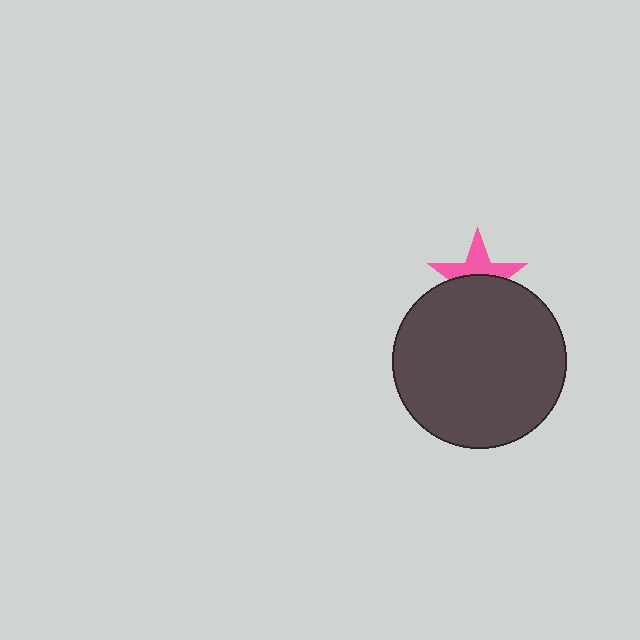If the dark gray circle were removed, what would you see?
You would see the complete pink star.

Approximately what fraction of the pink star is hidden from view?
Roughly 55% of the pink star is hidden behind the dark gray circle.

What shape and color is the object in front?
The object in front is a dark gray circle.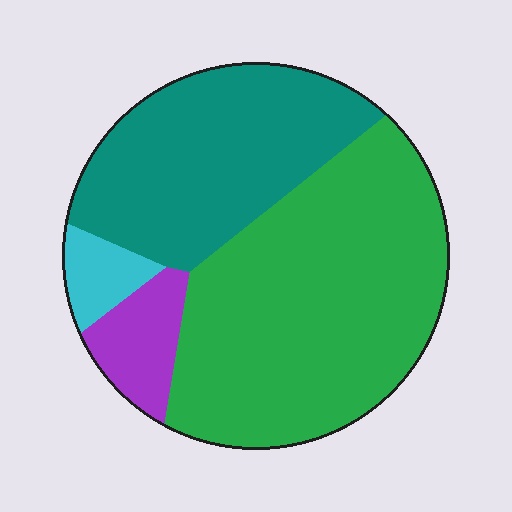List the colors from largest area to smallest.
From largest to smallest: green, teal, purple, cyan.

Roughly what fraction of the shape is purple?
Purple takes up about one tenth (1/10) of the shape.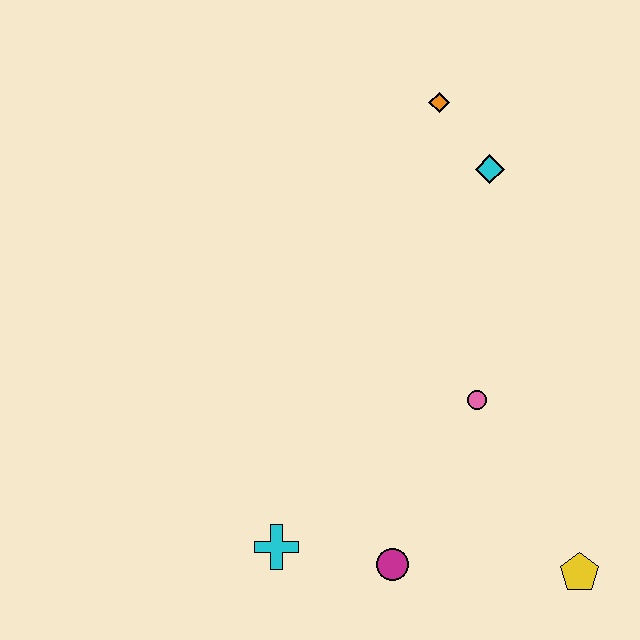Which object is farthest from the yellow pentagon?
The orange diamond is farthest from the yellow pentagon.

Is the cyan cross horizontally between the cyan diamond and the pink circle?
No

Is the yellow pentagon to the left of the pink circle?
No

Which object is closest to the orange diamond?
The cyan diamond is closest to the orange diamond.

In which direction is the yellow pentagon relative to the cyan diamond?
The yellow pentagon is below the cyan diamond.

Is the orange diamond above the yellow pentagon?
Yes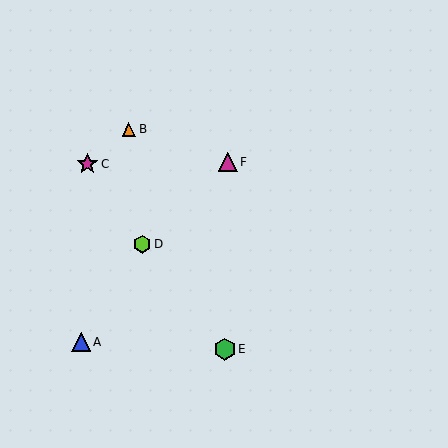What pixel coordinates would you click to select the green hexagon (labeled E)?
Click at (225, 349) to select the green hexagon E.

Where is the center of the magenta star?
The center of the magenta star is at (87, 164).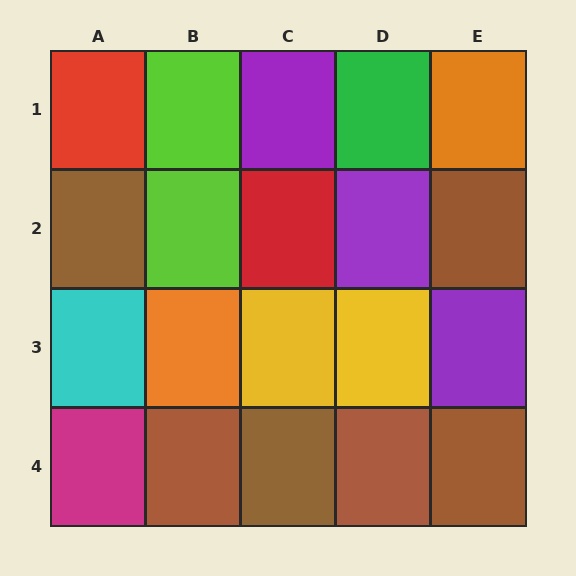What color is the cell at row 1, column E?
Orange.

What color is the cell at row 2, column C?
Red.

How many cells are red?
2 cells are red.